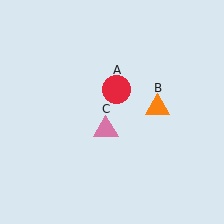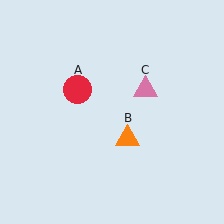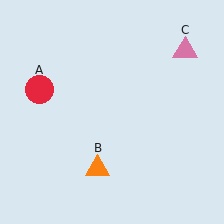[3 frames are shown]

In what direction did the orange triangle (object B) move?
The orange triangle (object B) moved down and to the left.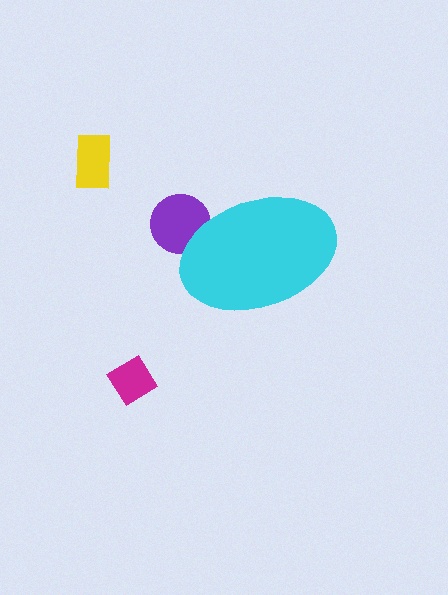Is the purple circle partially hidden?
Yes, the purple circle is partially hidden behind the cyan ellipse.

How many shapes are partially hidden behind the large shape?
1 shape is partially hidden.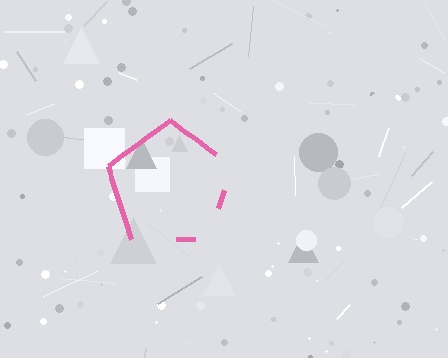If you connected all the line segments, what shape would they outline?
They would outline a pentagon.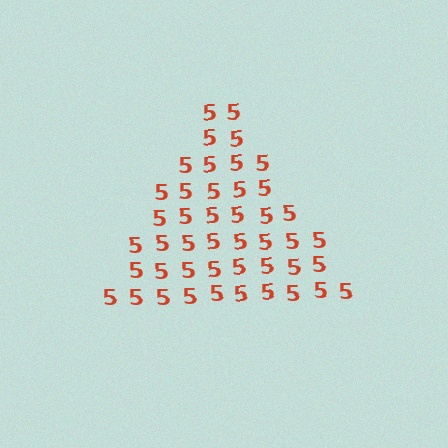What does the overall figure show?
The overall figure shows a triangle.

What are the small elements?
The small elements are digit 5's.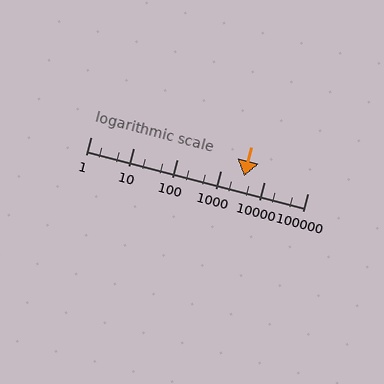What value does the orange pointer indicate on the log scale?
The pointer indicates approximately 3400.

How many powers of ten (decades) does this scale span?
The scale spans 5 decades, from 1 to 100000.